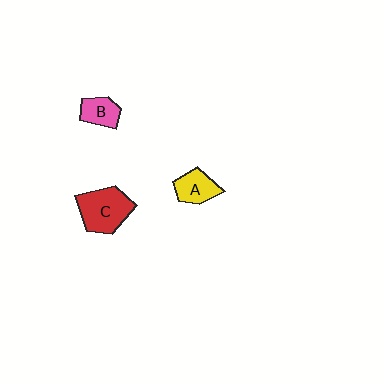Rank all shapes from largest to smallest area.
From largest to smallest: C (red), A (yellow), B (pink).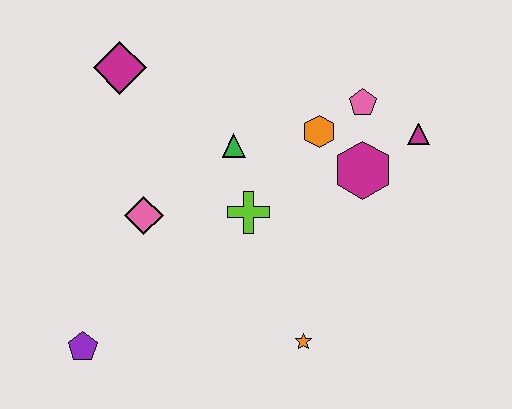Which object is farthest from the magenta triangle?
The purple pentagon is farthest from the magenta triangle.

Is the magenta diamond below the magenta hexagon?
No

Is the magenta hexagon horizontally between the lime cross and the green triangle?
No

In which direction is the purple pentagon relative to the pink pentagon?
The purple pentagon is to the left of the pink pentagon.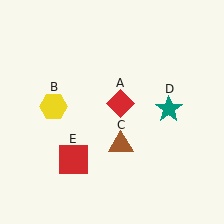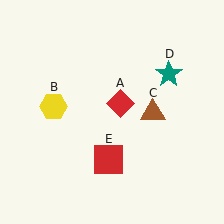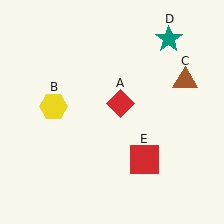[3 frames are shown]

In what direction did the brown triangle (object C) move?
The brown triangle (object C) moved up and to the right.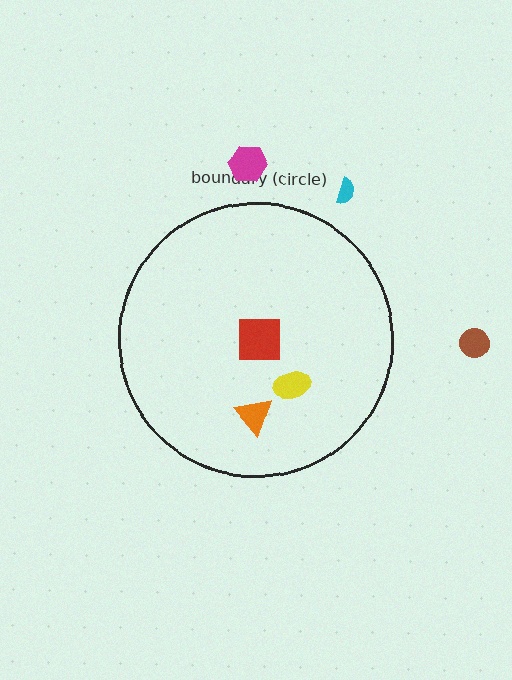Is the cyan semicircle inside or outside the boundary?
Outside.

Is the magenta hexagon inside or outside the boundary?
Outside.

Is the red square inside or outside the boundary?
Inside.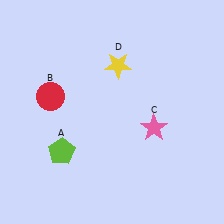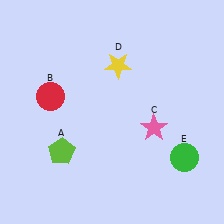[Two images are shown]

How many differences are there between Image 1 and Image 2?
There is 1 difference between the two images.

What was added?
A green circle (E) was added in Image 2.